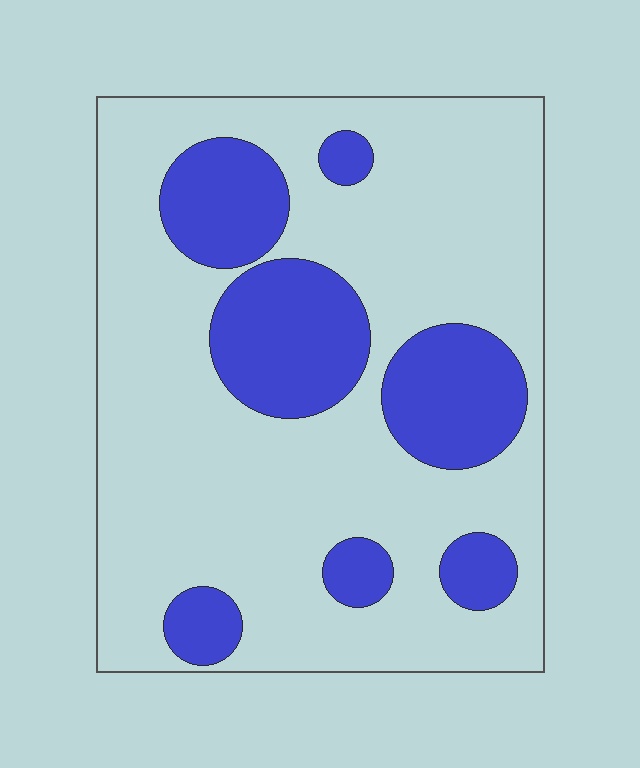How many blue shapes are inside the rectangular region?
7.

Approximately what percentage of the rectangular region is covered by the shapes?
Approximately 25%.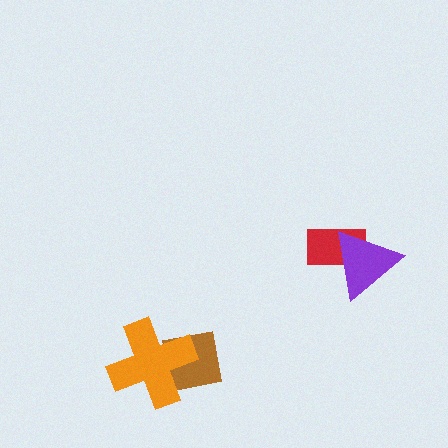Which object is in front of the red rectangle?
The purple triangle is in front of the red rectangle.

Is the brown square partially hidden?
Yes, it is partially covered by another shape.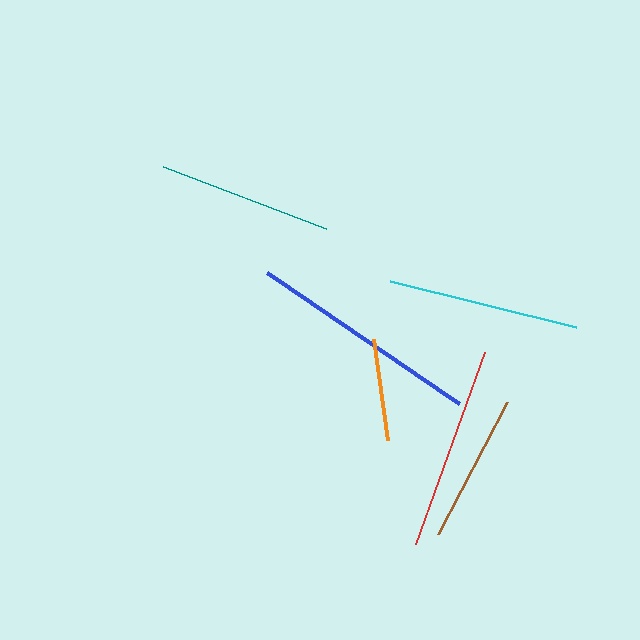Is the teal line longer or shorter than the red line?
The red line is longer than the teal line.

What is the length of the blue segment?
The blue segment is approximately 232 pixels long.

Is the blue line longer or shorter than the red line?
The blue line is longer than the red line.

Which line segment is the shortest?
The orange line is the shortest at approximately 101 pixels.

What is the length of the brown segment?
The brown segment is approximately 149 pixels long.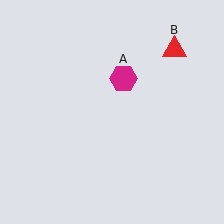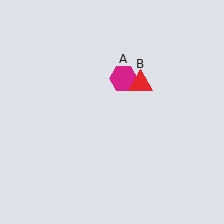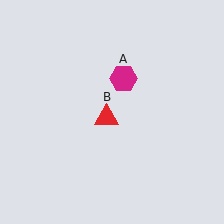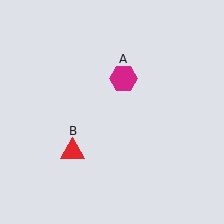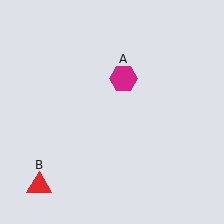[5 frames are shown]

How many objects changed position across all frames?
1 object changed position: red triangle (object B).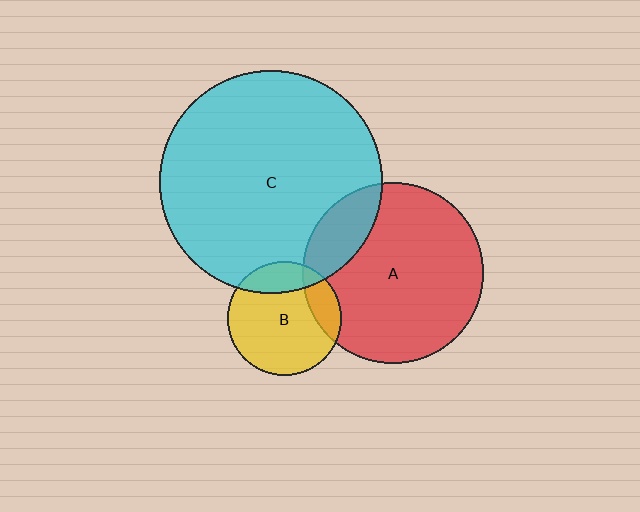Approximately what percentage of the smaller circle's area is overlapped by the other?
Approximately 20%.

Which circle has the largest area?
Circle C (cyan).